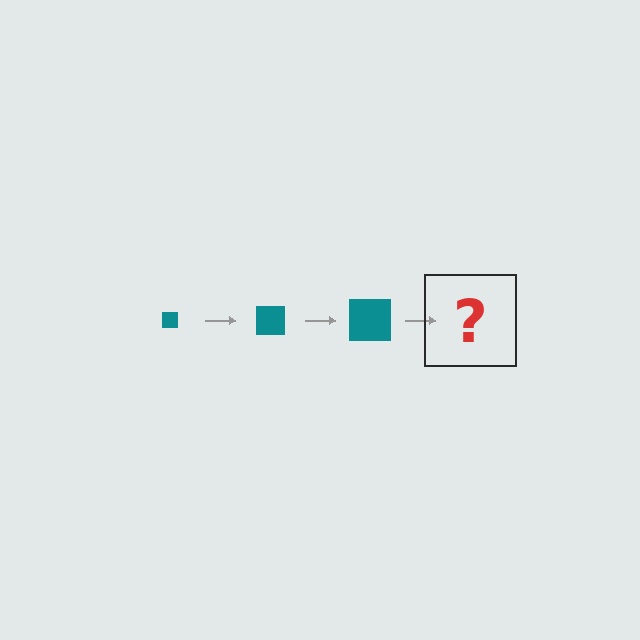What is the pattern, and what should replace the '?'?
The pattern is that the square gets progressively larger each step. The '?' should be a teal square, larger than the previous one.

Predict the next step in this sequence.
The next step is a teal square, larger than the previous one.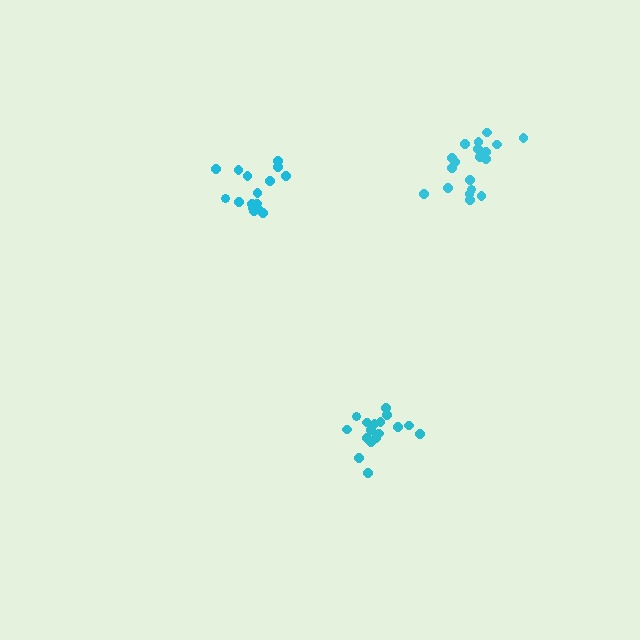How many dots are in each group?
Group 1: 16 dots, Group 2: 20 dots, Group 3: 17 dots (53 total).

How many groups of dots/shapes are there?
There are 3 groups.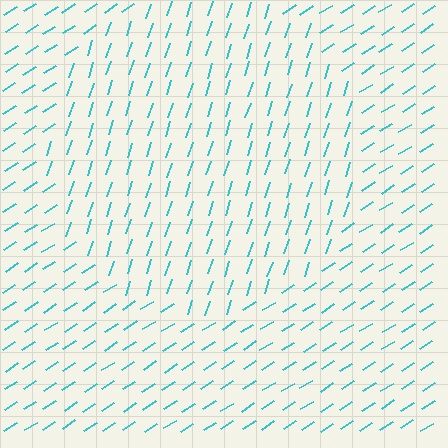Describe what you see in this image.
The image is filled with small cyan line segments. A circle region in the image has lines oriented differently from the surrounding lines, creating a visible texture boundary.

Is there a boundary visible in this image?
Yes, there is a texture boundary formed by a change in line orientation.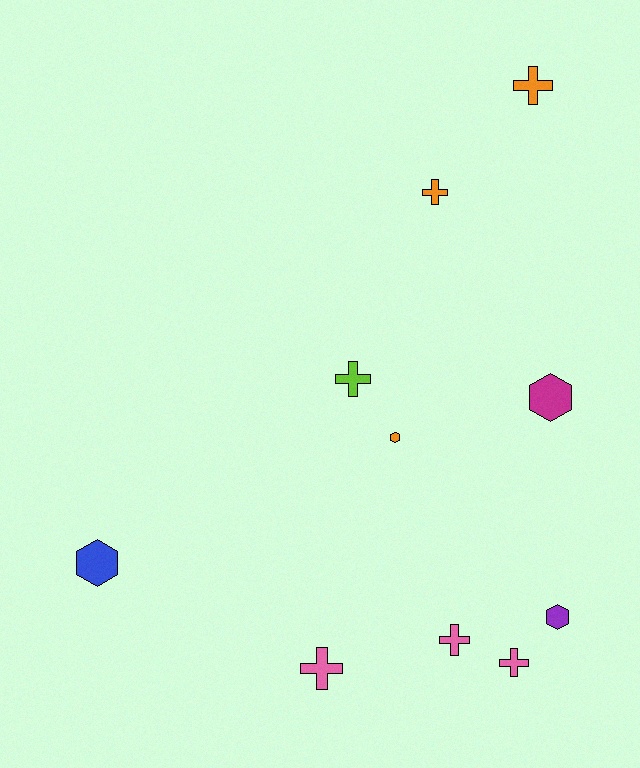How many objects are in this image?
There are 10 objects.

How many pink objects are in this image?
There are 3 pink objects.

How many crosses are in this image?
There are 6 crosses.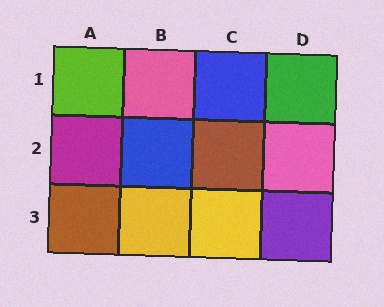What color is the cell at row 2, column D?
Pink.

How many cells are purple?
1 cell is purple.